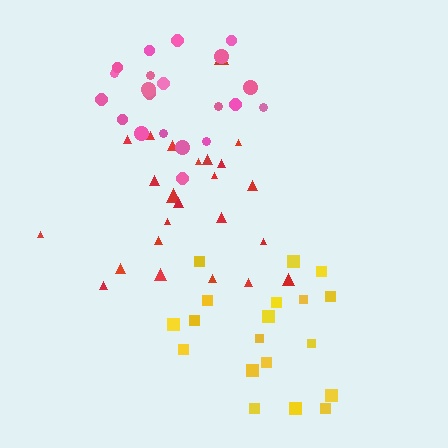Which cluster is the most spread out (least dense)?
Yellow.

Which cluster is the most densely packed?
Pink.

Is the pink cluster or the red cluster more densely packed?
Pink.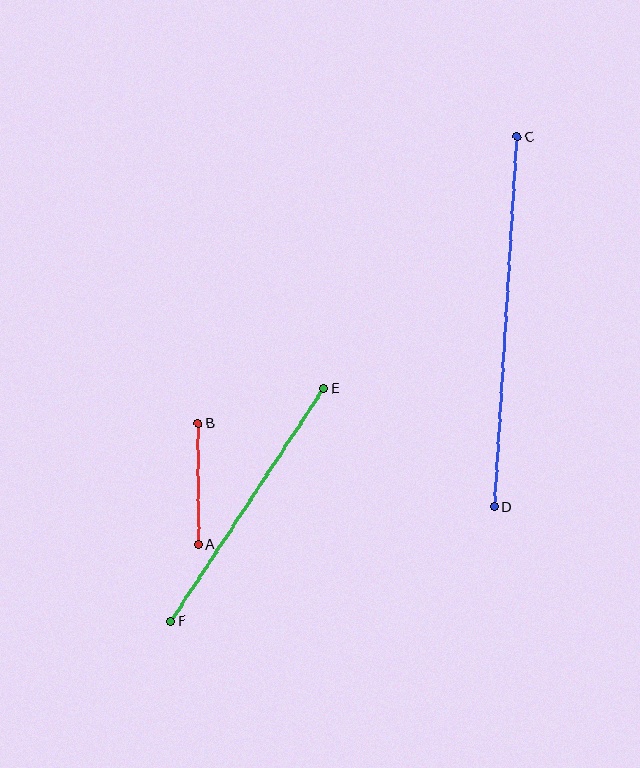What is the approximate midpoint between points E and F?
The midpoint is at approximately (247, 505) pixels.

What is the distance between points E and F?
The distance is approximately 278 pixels.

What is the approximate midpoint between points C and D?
The midpoint is at approximately (506, 322) pixels.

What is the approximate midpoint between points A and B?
The midpoint is at approximately (198, 484) pixels.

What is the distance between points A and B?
The distance is approximately 121 pixels.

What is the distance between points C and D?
The distance is approximately 371 pixels.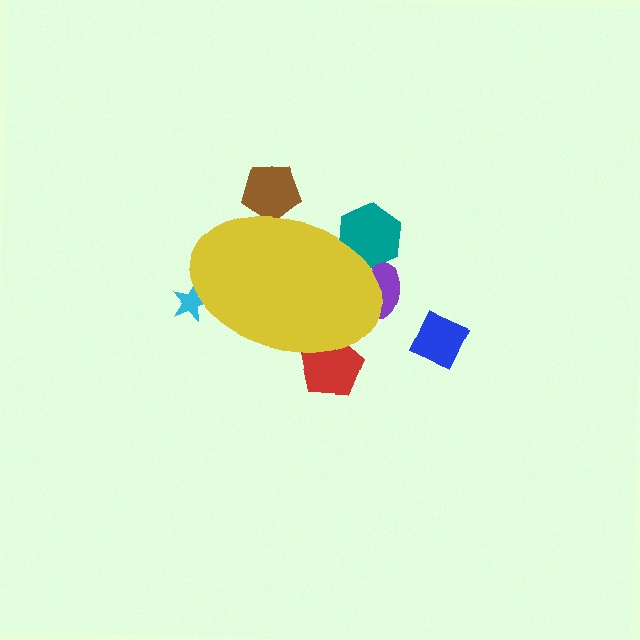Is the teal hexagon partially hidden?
Yes, the teal hexagon is partially hidden behind the yellow ellipse.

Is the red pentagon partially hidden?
Yes, the red pentagon is partially hidden behind the yellow ellipse.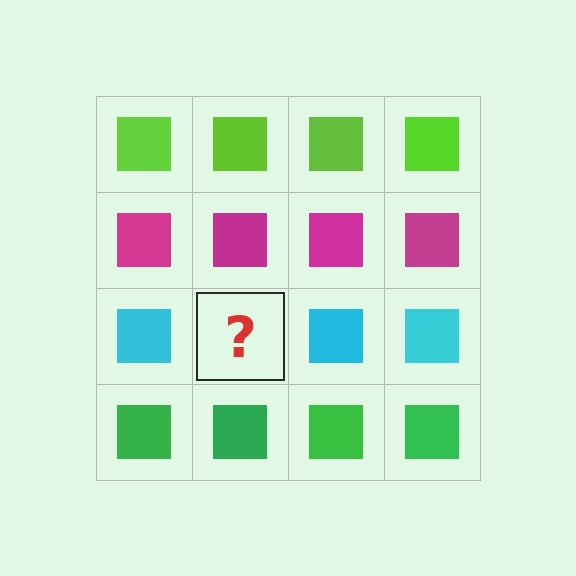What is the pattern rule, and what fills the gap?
The rule is that each row has a consistent color. The gap should be filled with a cyan square.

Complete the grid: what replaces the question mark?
The question mark should be replaced with a cyan square.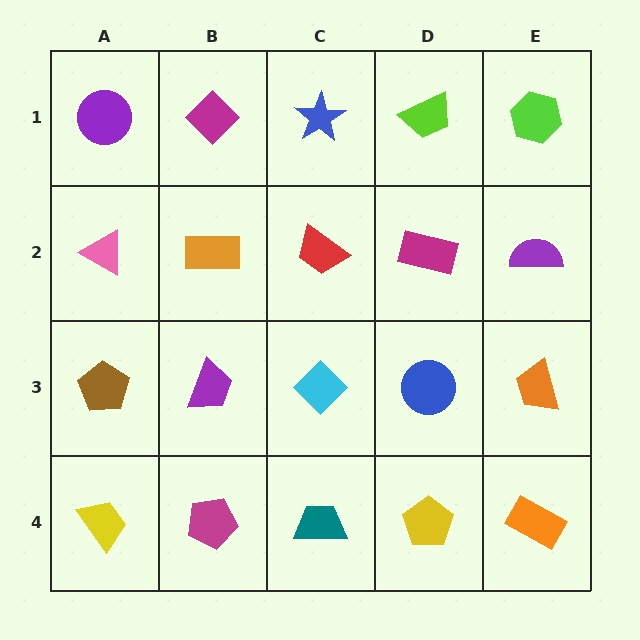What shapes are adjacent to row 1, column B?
An orange rectangle (row 2, column B), a purple circle (row 1, column A), a blue star (row 1, column C).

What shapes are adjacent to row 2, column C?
A blue star (row 1, column C), a cyan diamond (row 3, column C), an orange rectangle (row 2, column B), a magenta rectangle (row 2, column D).